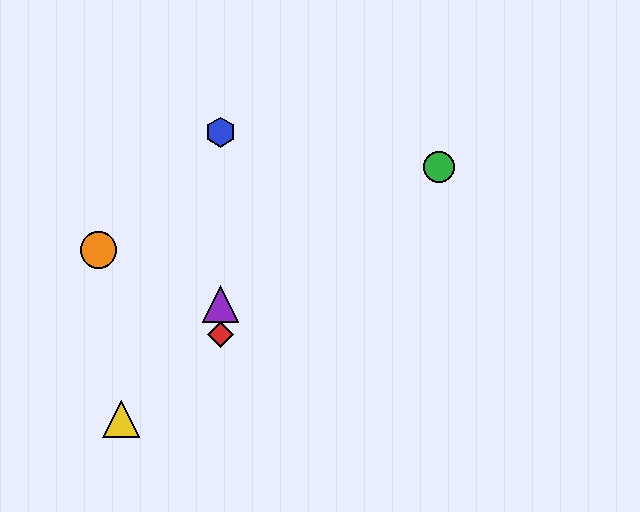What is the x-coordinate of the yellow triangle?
The yellow triangle is at x≈121.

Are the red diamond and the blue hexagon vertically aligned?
Yes, both are at x≈220.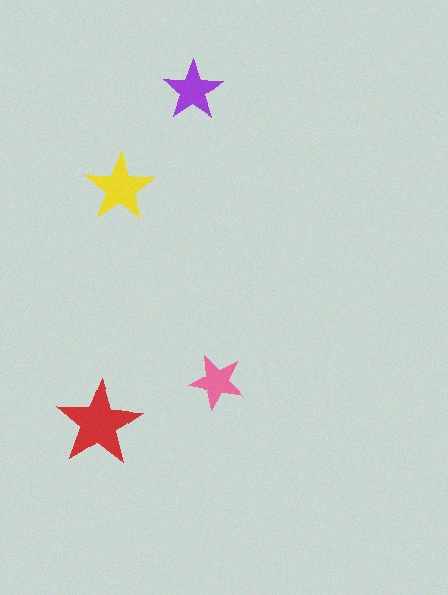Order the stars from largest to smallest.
the red one, the yellow one, the purple one, the pink one.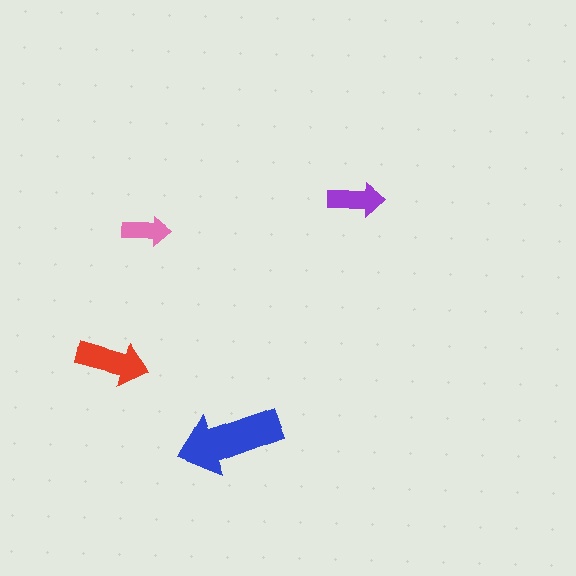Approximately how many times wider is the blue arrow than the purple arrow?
About 2 times wider.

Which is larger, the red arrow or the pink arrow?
The red one.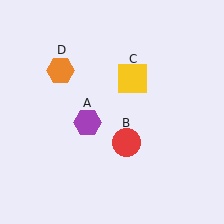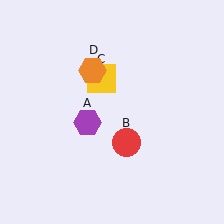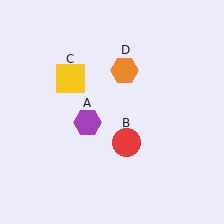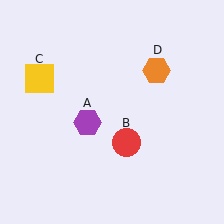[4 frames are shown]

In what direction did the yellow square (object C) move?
The yellow square (object C) moved left.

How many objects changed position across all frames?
2 objects changed position: yellow square (object C), orange hexagon (object D).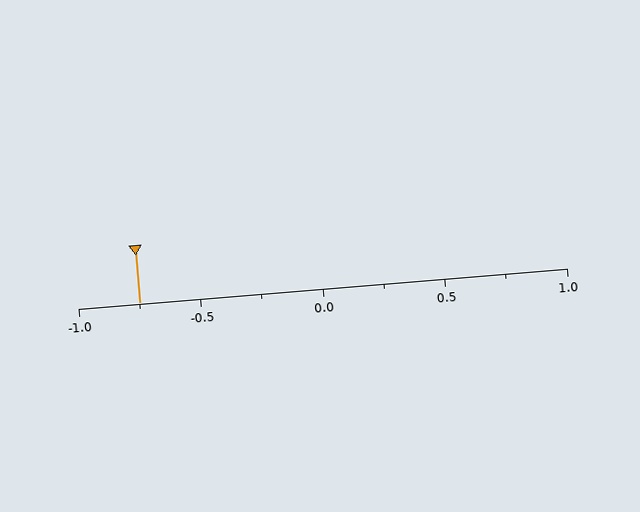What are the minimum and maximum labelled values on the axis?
The axis runs from -1.0 to 1.0.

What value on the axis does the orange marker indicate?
The marker indicates approximately -0.75.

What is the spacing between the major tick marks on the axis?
The major ticks are spaced 0.5 apart.